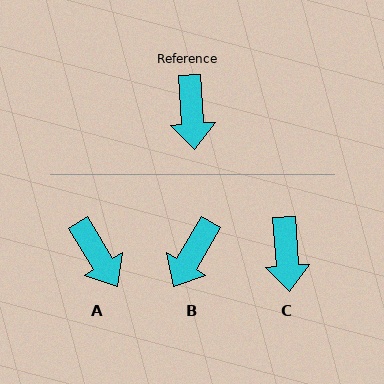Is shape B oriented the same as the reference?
No, it is off by about 34 degrees.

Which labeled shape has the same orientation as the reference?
C.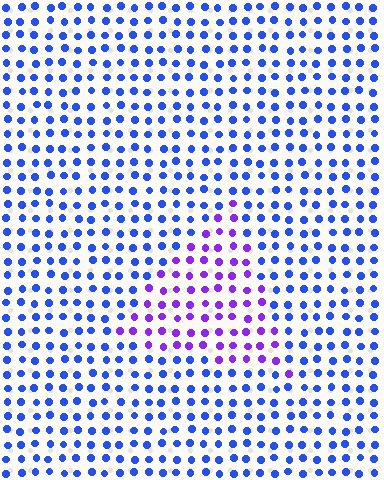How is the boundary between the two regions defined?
The boundary is defined purely by a slight shift in hue (about 45 degrees). Spacing, size, and orientation are identical on both sides.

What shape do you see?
I see a triangle.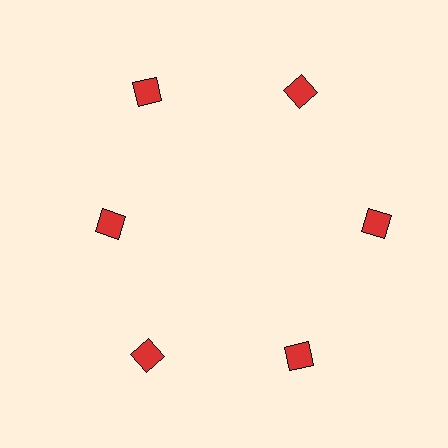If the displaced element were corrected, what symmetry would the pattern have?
It would have 6-fold rotational symmetry — the pattern would map onto itself every 60 degrees.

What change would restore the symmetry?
The symmetry would be restored by moving it outward, back onto the ring so that all 6 diamonds sit at equal angles and equal distance from the center.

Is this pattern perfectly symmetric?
No. The 6 red diamonds are arranged in a ring, but one element near the 9 o'clock position is pulled inward toward the center, breaking the 6-fold rotational symmetry.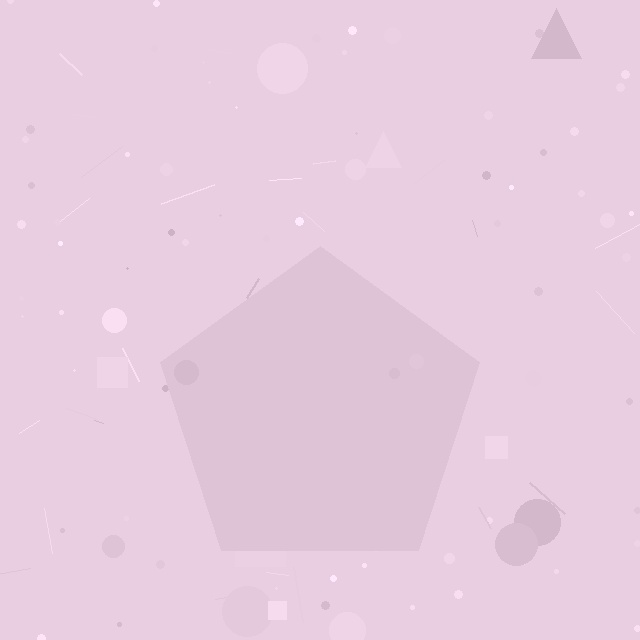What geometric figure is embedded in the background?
A pentagon is embedded in the background.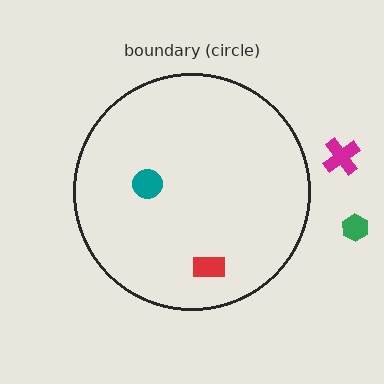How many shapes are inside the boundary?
2 inside, 2 outside.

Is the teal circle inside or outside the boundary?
Inside.